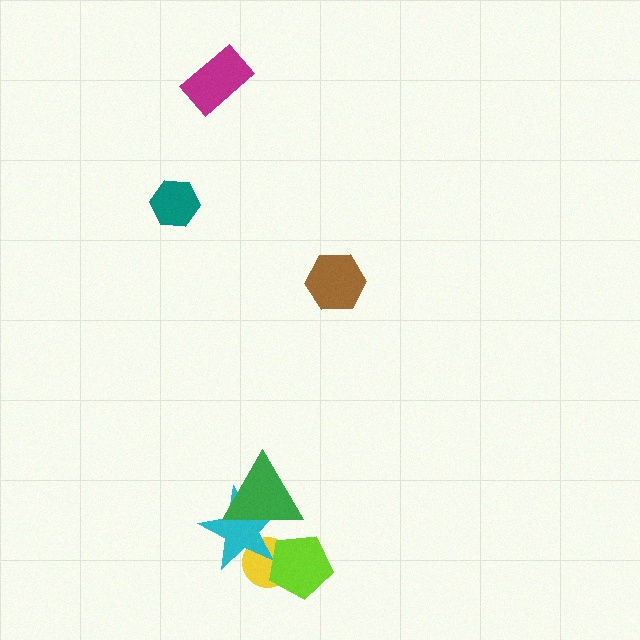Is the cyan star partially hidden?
Yes, it is partially covered by another shape.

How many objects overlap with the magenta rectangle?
0 objects overlap with the magenta rectangle.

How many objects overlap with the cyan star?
3 objects overlap with the cyan star.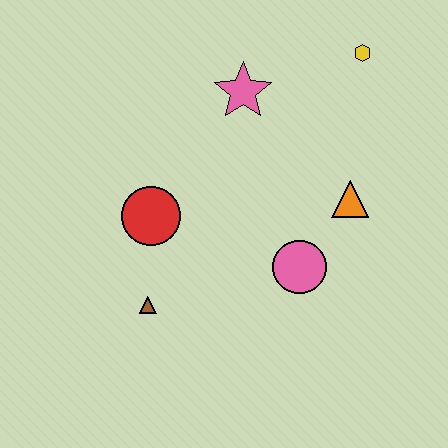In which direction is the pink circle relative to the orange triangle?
The pink circle is below the orange triangle.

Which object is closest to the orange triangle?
The pink circle is closest to the orange triangle.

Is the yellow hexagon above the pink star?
Yes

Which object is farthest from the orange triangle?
The brown triangle is farthest from the orange triangle.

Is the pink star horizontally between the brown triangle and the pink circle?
Yes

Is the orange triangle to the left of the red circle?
No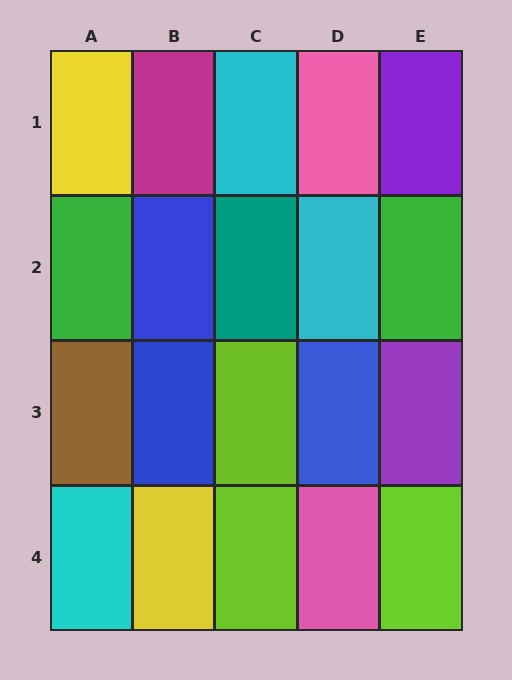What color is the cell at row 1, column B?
Magenta.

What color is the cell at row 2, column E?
Green.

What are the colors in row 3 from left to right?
Brown, blue, lime, blue, purple.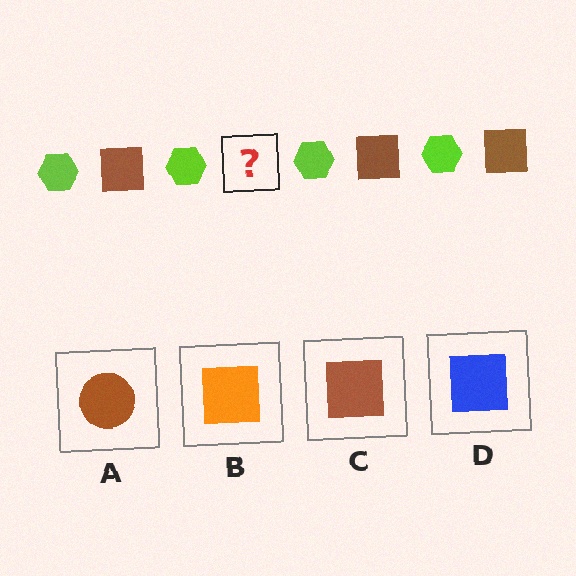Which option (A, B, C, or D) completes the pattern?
C.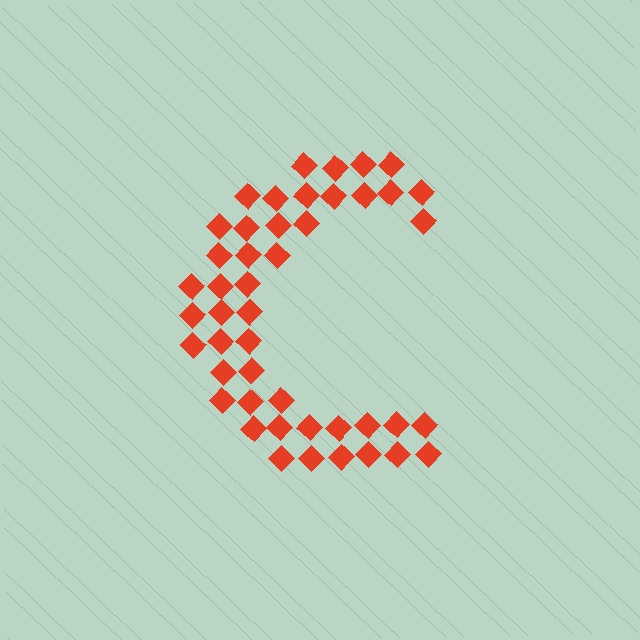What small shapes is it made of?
It is made of small diamonds.